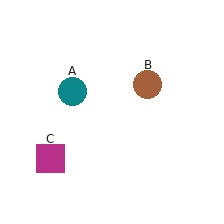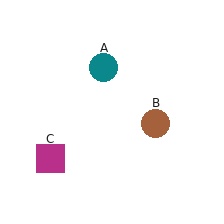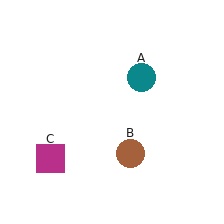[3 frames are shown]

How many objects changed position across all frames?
2 objects changed position: teal circle (object A), brown circle (object B).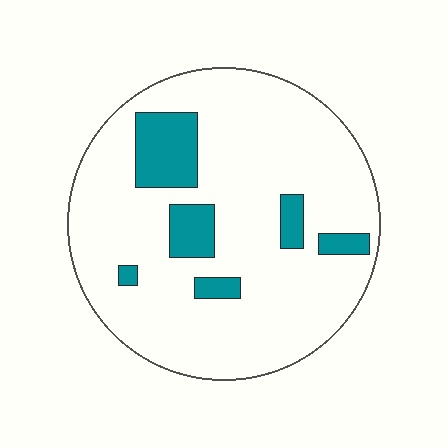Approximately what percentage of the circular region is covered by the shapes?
Approximately 15%.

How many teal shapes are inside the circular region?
6.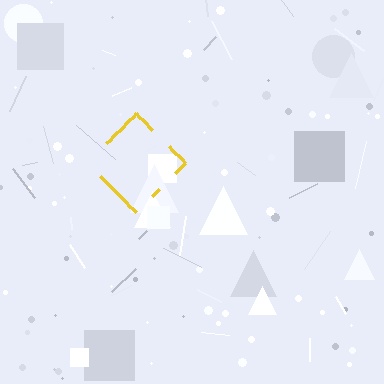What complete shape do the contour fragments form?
The contour fragments form a diamond.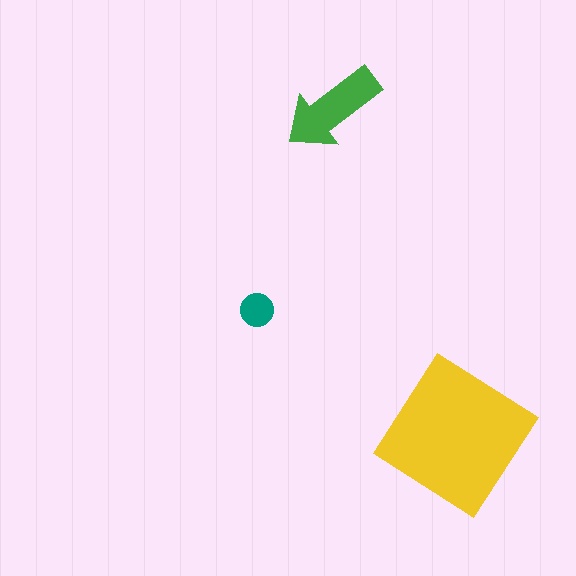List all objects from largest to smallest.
The yellow diamond, the green arrow, the teal circle.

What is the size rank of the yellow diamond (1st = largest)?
1st.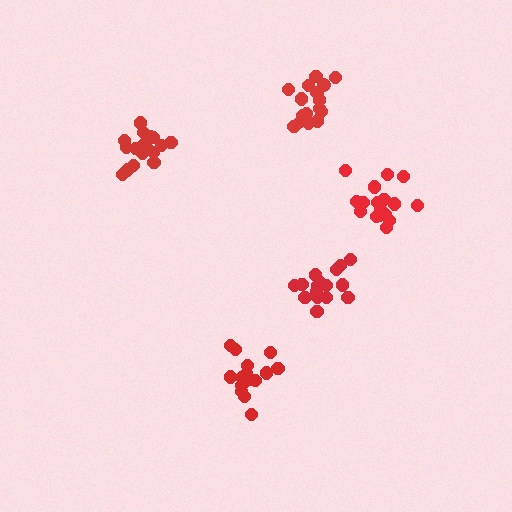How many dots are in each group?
Group 1: 17 dots, Group 2: 16 dots, Group 3: 20 dots, Group 4: 19 dots, Group 5: 18 dots (90 total).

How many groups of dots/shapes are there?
There are 5 groups.